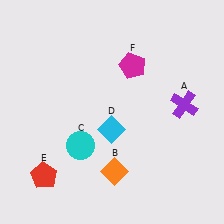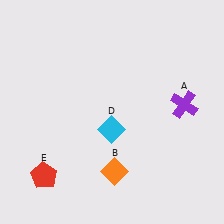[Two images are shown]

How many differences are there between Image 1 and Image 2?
There are 2 differences between the two images.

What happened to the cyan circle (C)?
The cyan circle (C) was removed in Image 2. It was in the bottom-left area of Image 1.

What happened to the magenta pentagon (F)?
The magenta pentagon (F) was removed in Image 2. It was in the top-right area of Image 1.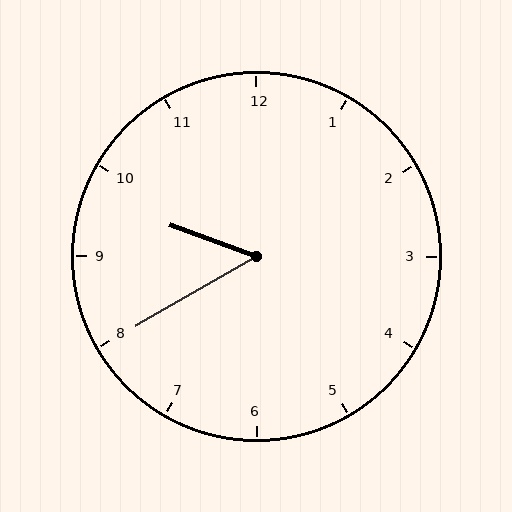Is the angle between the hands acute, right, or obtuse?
It is acute.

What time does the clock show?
9:40.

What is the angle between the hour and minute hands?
Approximately 50 degrees.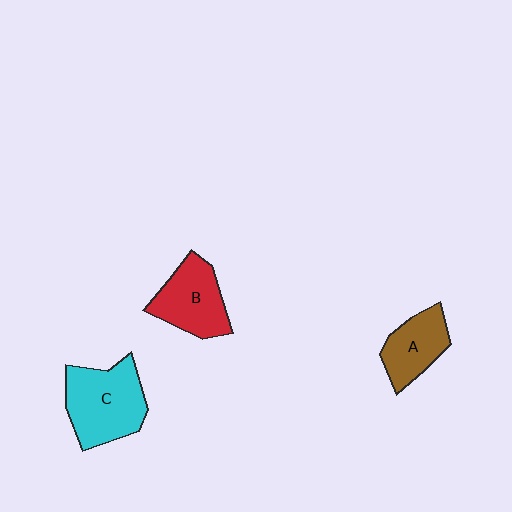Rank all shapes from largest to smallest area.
From largest to smallest: C (cyan), B (red), A (brown).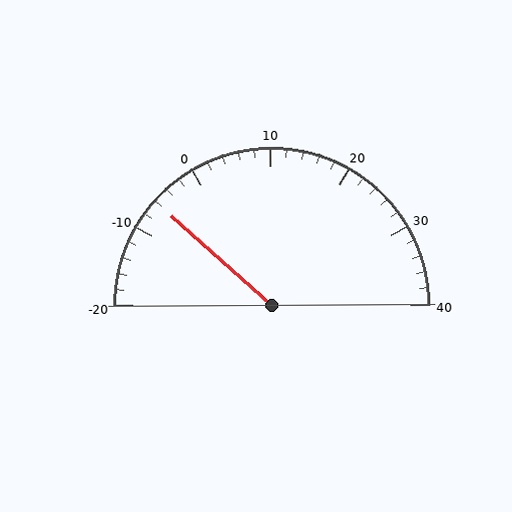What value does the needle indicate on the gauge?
The needle indicates approximately -6.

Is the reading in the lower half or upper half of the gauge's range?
The reading is in the lower half of the range (-20 to 40).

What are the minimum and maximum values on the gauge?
The gauge ranges from -20 to 40.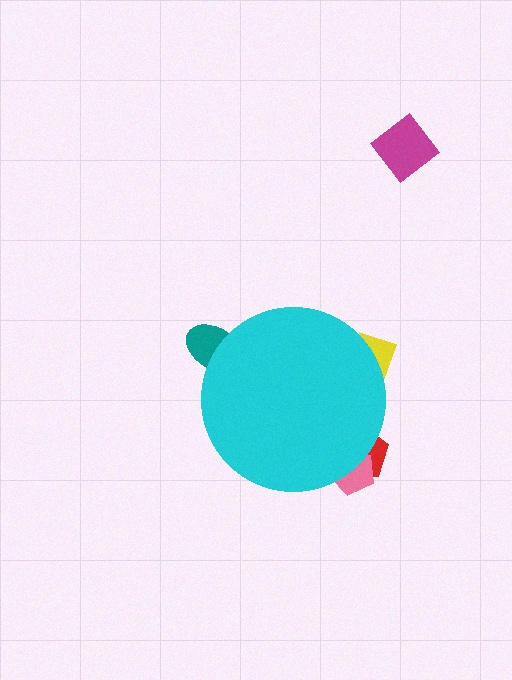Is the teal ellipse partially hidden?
Yes, the teal ellipse is partially hidden behind the cyan circle.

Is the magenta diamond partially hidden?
No, the magenta diamond is fully visible.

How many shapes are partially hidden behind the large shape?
4 shapes are partially hidden.